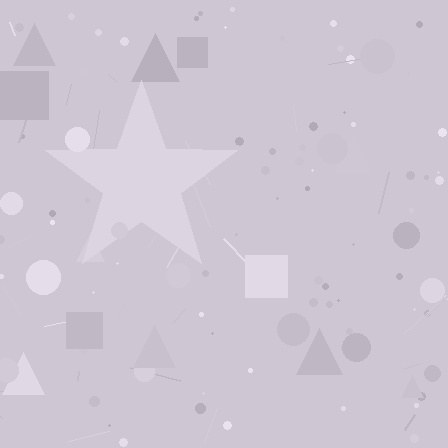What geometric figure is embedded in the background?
A star is embedded in the background.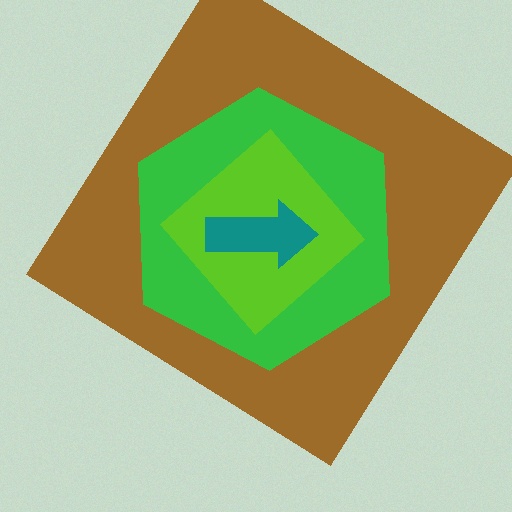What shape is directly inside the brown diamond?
The green hexagon.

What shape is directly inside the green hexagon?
The lime diamond.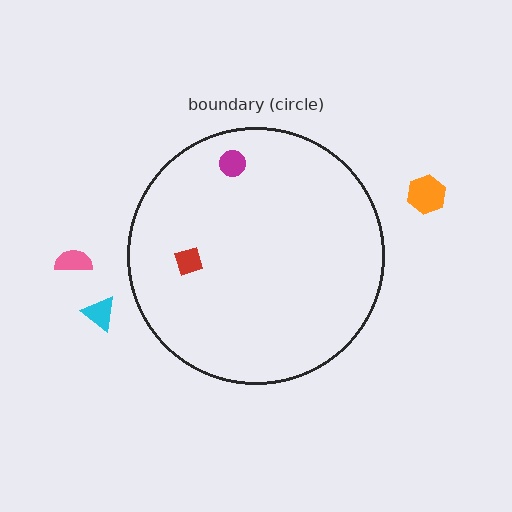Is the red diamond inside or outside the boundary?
Inside.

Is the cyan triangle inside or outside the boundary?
Outside.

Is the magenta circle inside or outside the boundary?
Inside.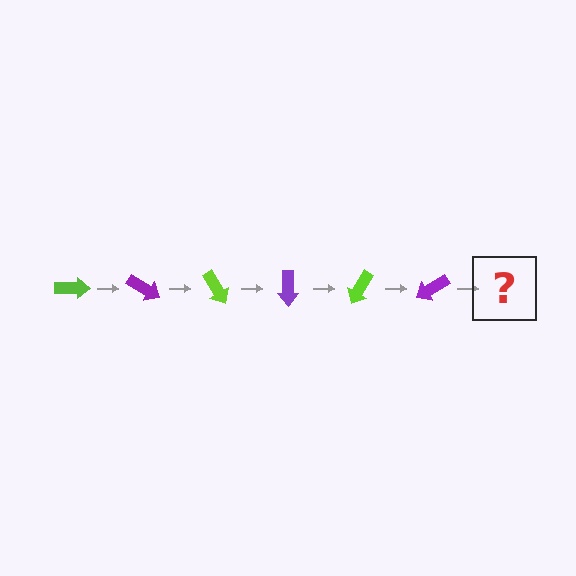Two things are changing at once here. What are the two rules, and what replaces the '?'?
The two rules are that it rotates 30 degrees each step and the color cycles through lime and purple. The '?' should be a lime arrow, rotated 180 degrees from the start.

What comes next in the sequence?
The next element should be a lime arrow, rotated 180 degrees from the start.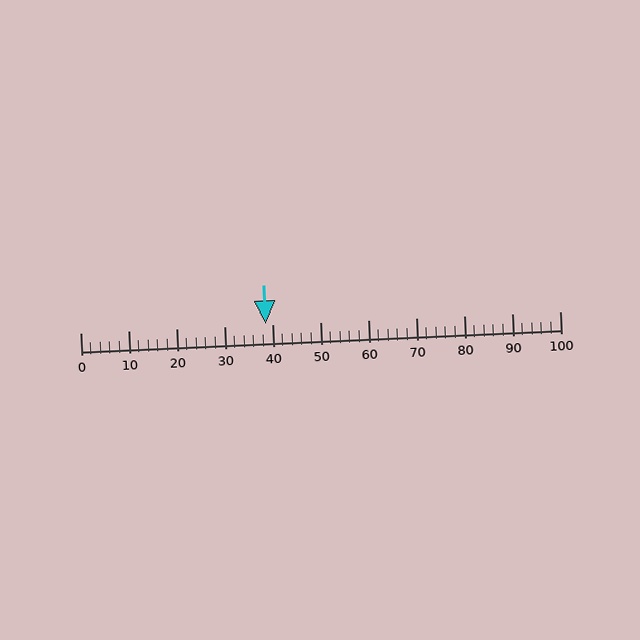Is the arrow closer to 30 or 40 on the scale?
The arrow is closer to 40.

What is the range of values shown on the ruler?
The ruler shows values from 0 to 100.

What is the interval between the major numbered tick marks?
The major tick marks are spaced 10 units apart.